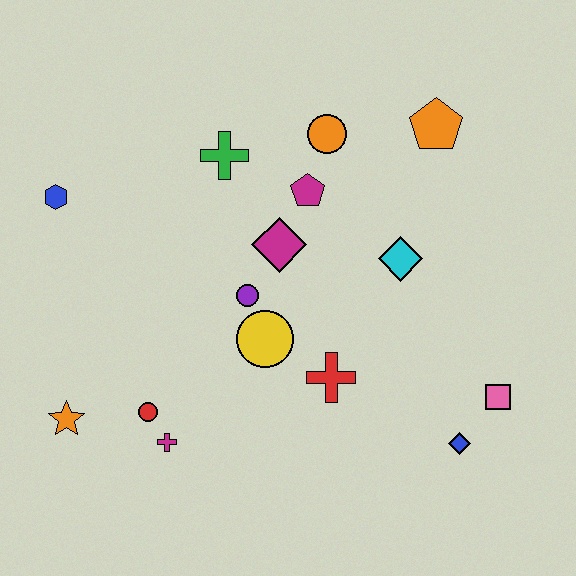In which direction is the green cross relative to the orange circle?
The green cross is to the left of the orange circle.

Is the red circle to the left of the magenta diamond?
Yes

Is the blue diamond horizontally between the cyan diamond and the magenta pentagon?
No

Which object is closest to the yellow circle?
The purple circle is closest to the yellow circle.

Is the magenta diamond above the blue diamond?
Yes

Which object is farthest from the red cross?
The blue hexagon is farthest from the red cross.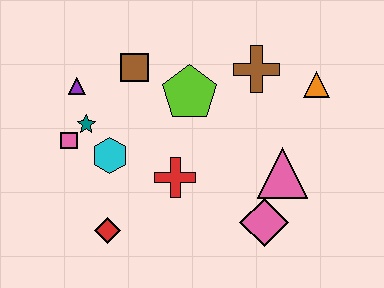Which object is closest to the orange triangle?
The brown cross is closest to the orange triangle.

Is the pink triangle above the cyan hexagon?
No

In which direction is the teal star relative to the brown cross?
The teal star is to the left of the brown cross.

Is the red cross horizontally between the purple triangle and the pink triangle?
Yes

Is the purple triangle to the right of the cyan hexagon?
No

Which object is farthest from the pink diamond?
The purple triangle is farthest from the pink diamond.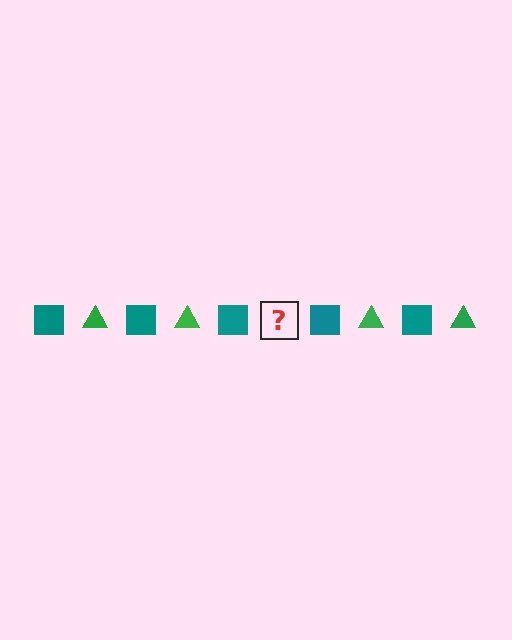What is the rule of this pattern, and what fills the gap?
The rule is that the pattern alternates between teal square and green triangle. The gap should be filled with a green triangle.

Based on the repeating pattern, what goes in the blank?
The blank should be a green triangle.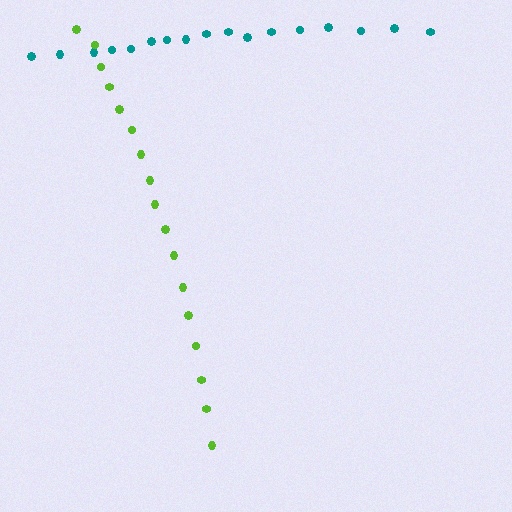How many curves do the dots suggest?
There are 2 distinct paths.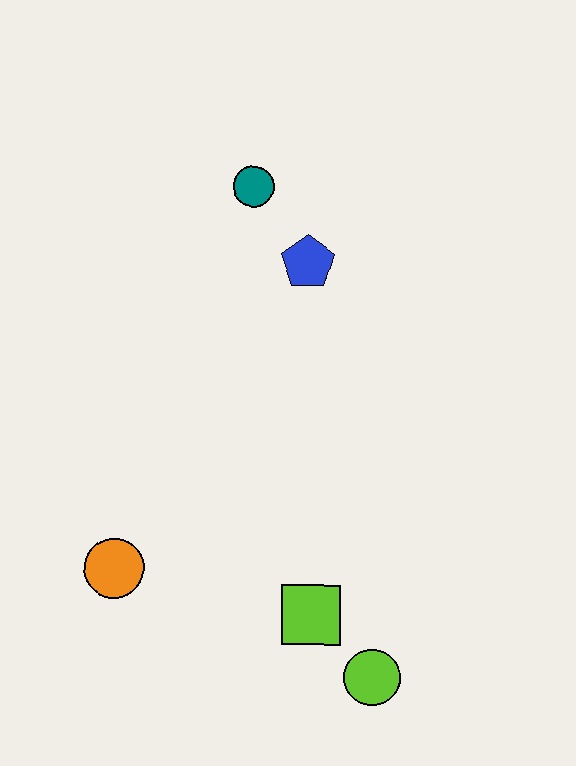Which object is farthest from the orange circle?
The teal circle is farthest from the orange circle.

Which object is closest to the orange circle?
The lime square is closest to the orange circle.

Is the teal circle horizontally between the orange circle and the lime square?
Yes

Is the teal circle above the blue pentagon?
Yes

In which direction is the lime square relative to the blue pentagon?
The lime square is below the blue pentagon.